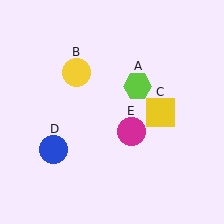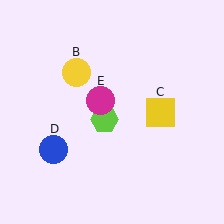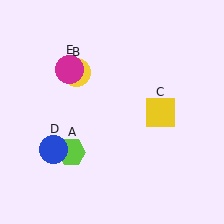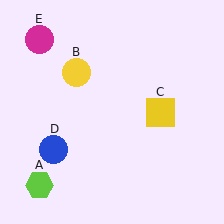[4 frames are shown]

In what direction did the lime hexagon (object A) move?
The lime hexagon (object A) moved down and to the left.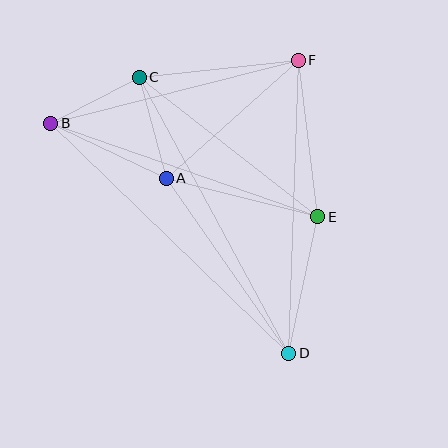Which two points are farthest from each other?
Points B and D are farthest from each other.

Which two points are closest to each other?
Points B and C are closest to each other.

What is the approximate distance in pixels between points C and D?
The distance between C and D is approximately 313 pixels.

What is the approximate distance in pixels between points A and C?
The distance between A and C is approximately 104 pixels.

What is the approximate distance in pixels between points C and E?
The distance between C and E is approximately 226 pixels.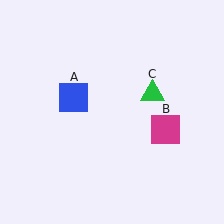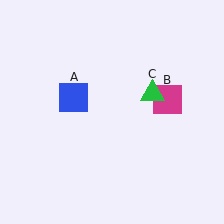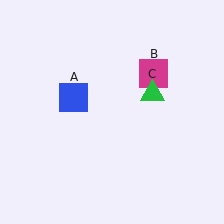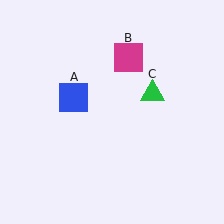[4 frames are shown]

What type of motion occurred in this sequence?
The magenta square (object B) rotated counterclockwise around the center of the scene.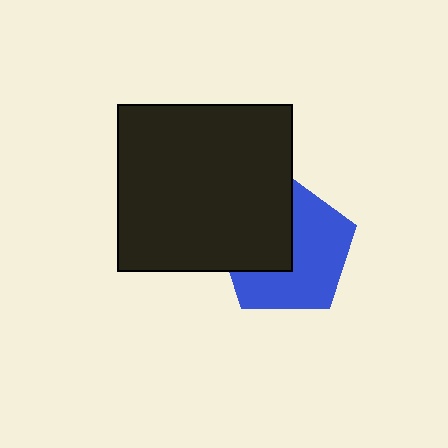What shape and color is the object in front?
The object in front is a black rectangle.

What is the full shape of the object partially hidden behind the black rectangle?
The partially hidden object is a blue pentagon.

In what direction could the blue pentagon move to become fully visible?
The blue pentagon could move right. That would shift it out from behind the black rectangle entirely.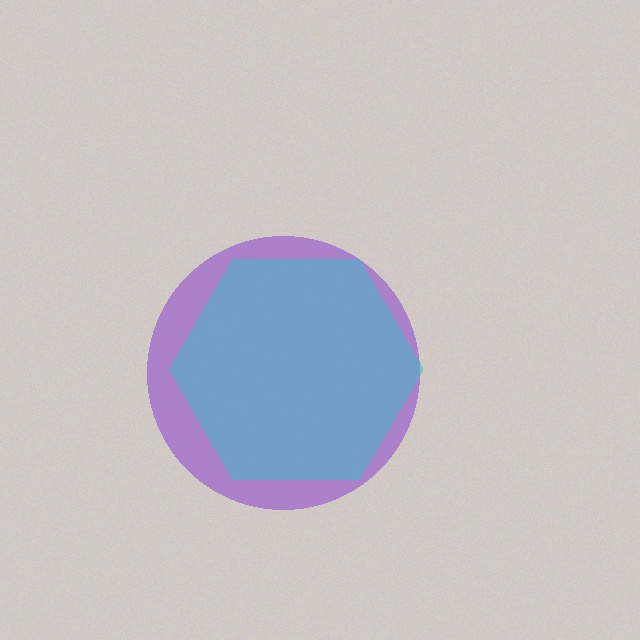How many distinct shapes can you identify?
There are 2 distinct shapes: a purple circle, a cyan hexagon.